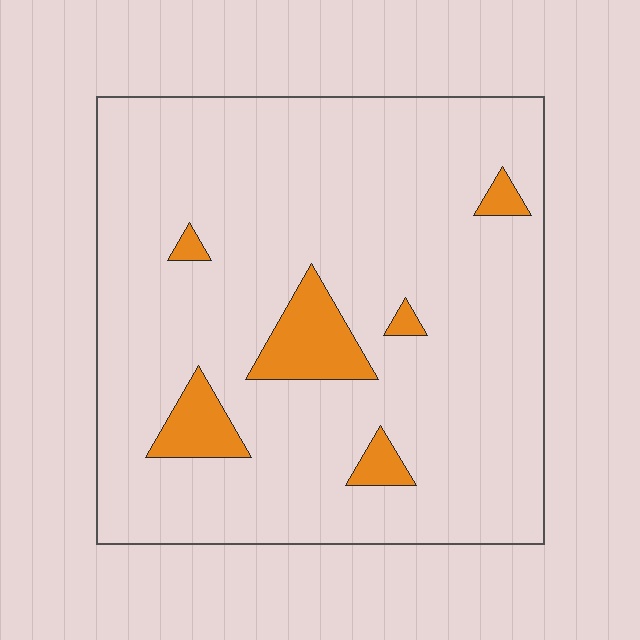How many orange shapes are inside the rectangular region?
6.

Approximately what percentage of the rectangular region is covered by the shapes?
Approximately 10%.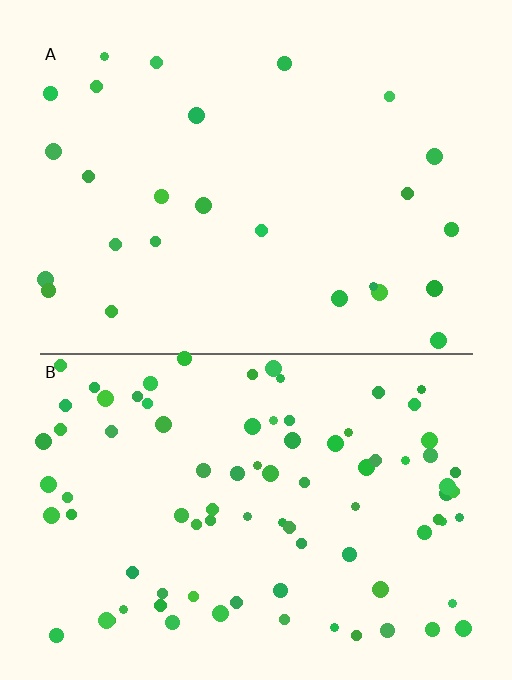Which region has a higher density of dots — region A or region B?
B (the bottom).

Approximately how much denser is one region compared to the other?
Approximately 3.3× — region B over region A.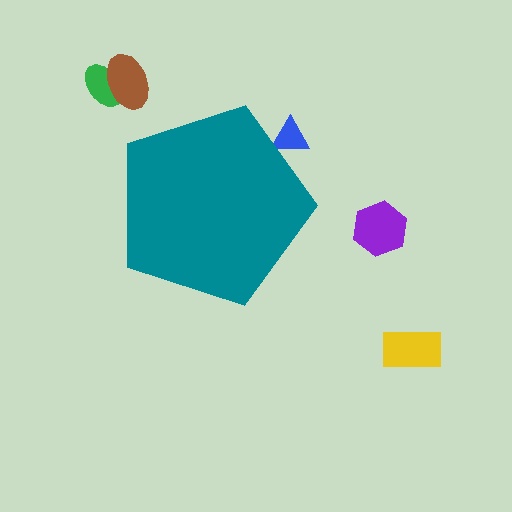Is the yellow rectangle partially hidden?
No, the yellow rectangle is fully visible.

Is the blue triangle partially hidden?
Yes, the blue triangle is partially hidden behind the teal pentagon.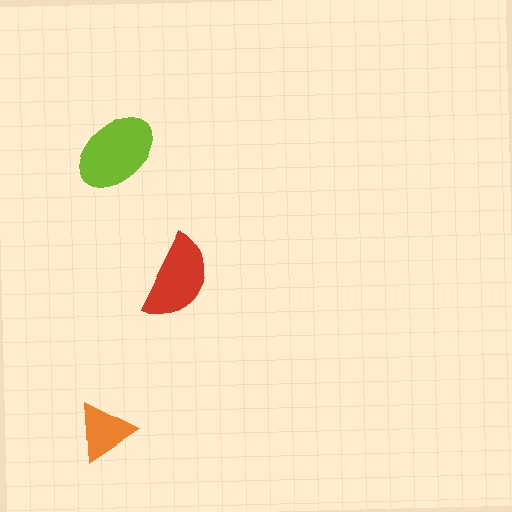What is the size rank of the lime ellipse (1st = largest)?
1st.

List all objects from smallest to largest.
The orange triangle, the red semicircle, the lime ellipse.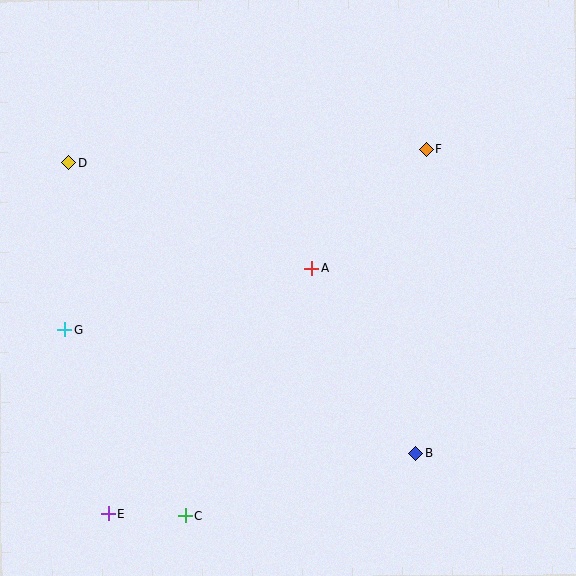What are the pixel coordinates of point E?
Point E is at (109, 514).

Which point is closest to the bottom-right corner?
Point B is closest to the bottom-right corner.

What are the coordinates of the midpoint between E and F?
The midpoint between E and F is at (268, 332).